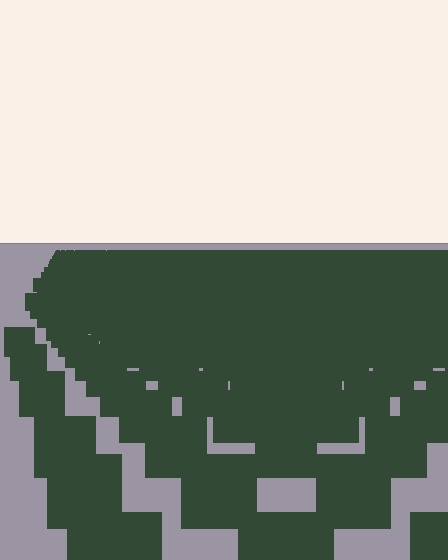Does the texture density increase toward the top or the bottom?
Density increases toward the top.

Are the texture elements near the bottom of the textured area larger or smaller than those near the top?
Larger. Near the bottom, elements are closer to the viewer and appear at a bigger on-screen size.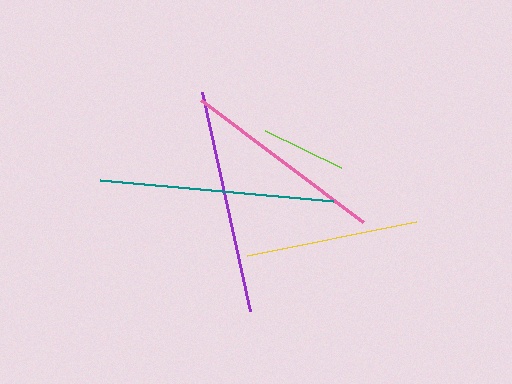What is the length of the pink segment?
The pink segment is approximately 203 pixels long.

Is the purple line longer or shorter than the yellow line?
The purple line is longer than the yellow line.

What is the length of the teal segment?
The teal segment is approximately 234 pixels long.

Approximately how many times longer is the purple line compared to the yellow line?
The purple line is approximately 1.3 times the length of the yellow line.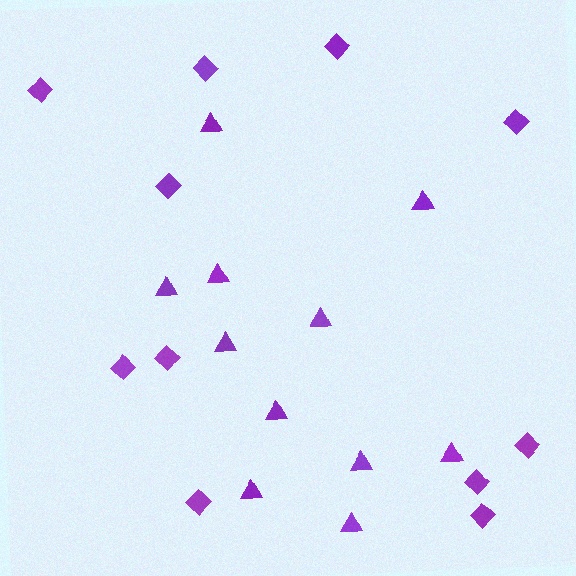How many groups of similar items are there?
There are 2 groups: one group of diamonds (11) and one group of triangles (11).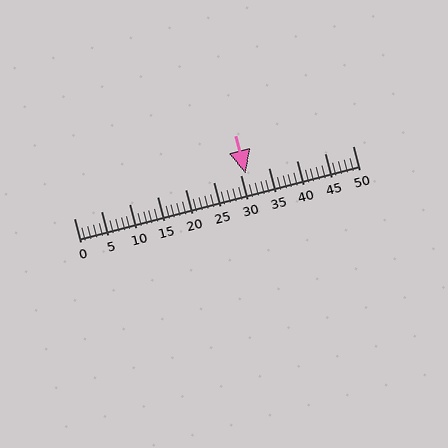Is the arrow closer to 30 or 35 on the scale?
The arrow is closer to 30.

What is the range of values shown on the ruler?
The ruler shows values from 0 to 50.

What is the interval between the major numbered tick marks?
The major tick marks are spaced 5 units apart.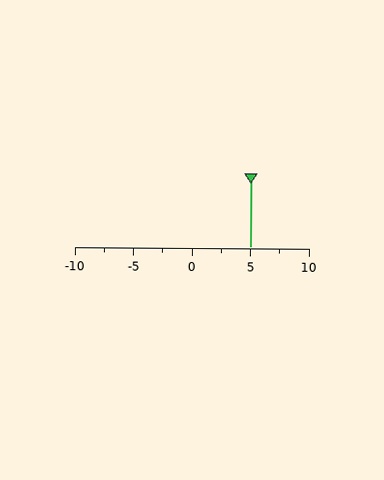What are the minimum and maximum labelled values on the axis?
The axis runs from -10 to 10.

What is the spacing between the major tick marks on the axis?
The major ticks are spaced 5 apart.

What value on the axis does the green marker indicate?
The marker indicates approximately 5.